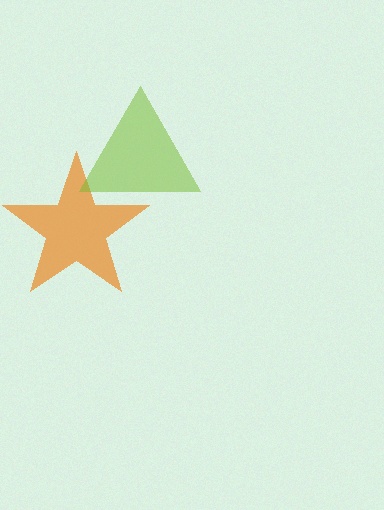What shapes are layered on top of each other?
The layered shapes are: an orange star, a lime triangle.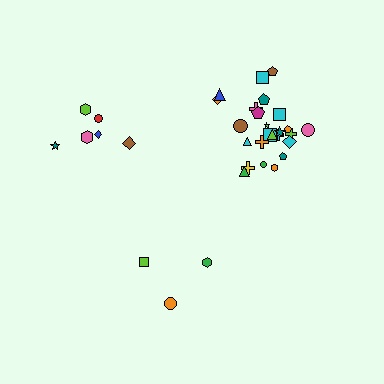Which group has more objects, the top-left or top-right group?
The top-right group.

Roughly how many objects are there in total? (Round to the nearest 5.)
Roughly 35 objects in total.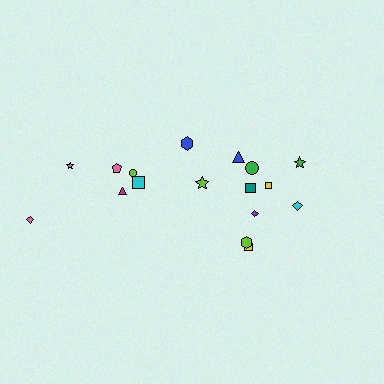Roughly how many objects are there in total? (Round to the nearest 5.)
Roughly 15 objects in total.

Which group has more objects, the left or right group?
The right group.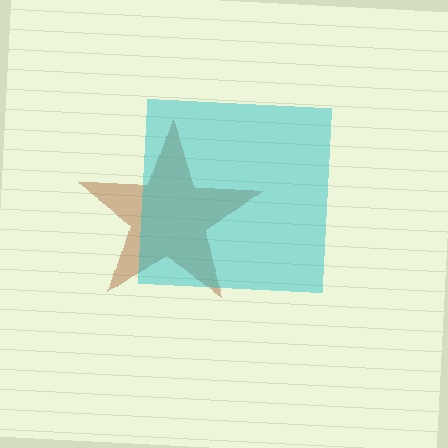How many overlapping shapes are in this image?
There are 2 overlapping shapes in the image.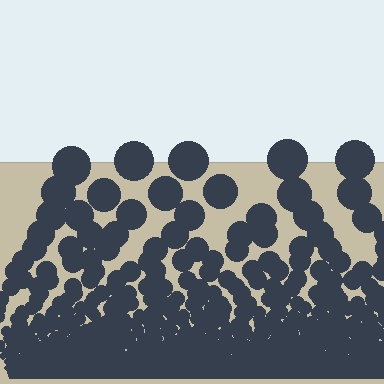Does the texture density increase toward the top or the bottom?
Density increases toward the bottom.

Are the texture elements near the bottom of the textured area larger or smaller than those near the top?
Smaller. The gradient is inverted — elements near the bottom are smaller and denser.